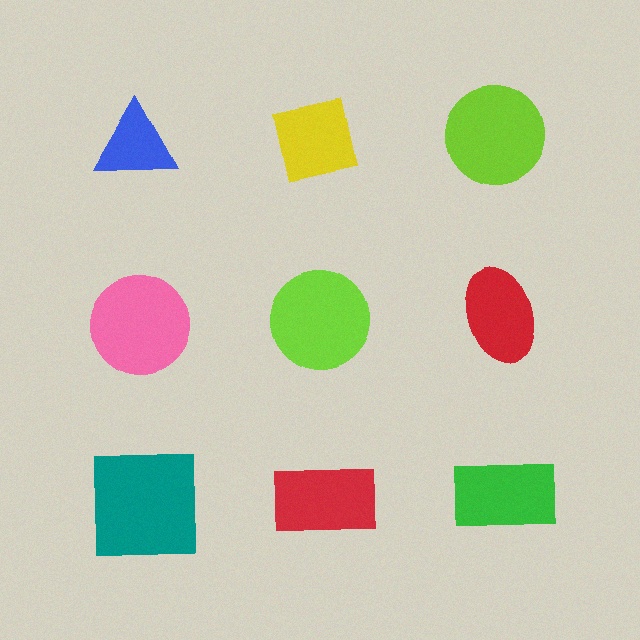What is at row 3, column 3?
A green rectangle.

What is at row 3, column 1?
A teal square.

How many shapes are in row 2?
3 shapes.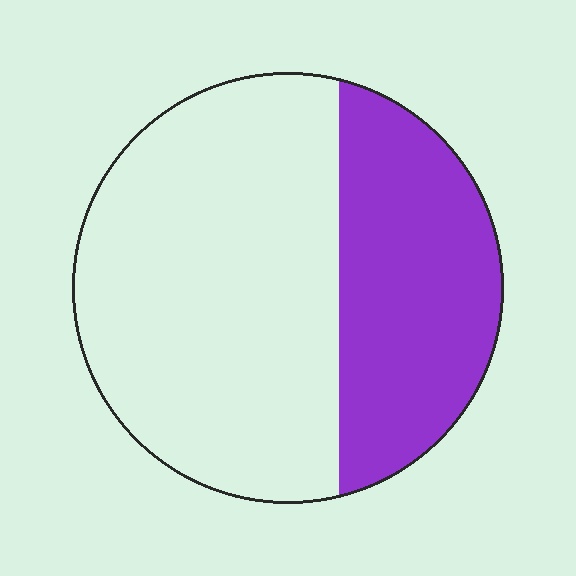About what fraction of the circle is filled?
About one third (1/3).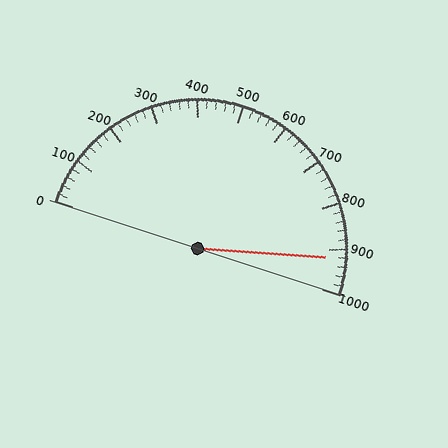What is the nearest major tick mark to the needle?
The nearest major tick mark is 900.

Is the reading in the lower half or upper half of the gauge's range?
The reading is in the upper half of the range (0 to 1000).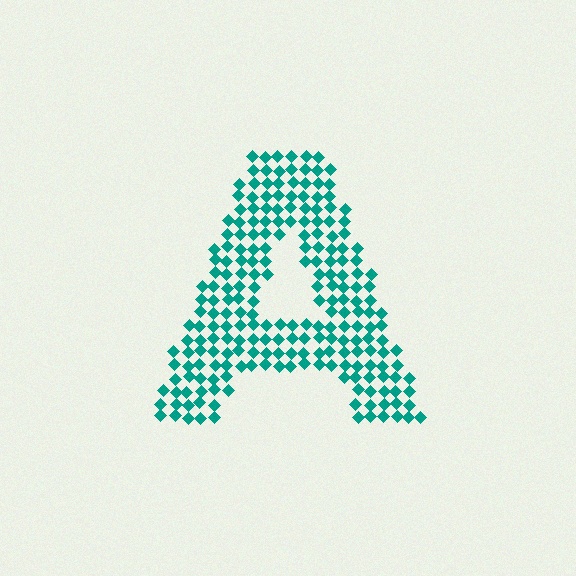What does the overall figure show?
The overall figure shows the letter A.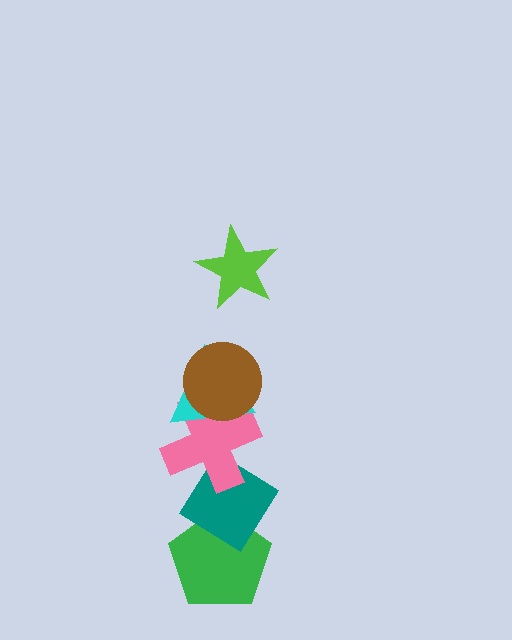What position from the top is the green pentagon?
The green pentagon is 6th from the top.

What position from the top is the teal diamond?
The teal diamond is 5th from the top.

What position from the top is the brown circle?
The brown circle is 2nd from the top.